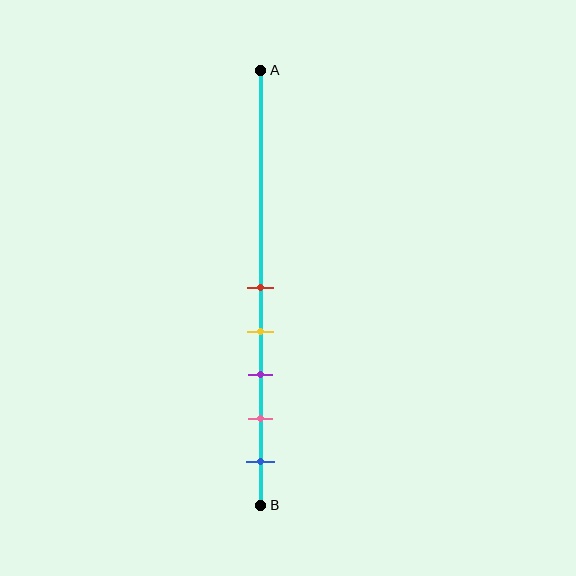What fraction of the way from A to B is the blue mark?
The blue mark is approximately 90% (0.9) of the way from A to B.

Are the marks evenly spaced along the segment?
Yes, the marks are approximately evenly spaced.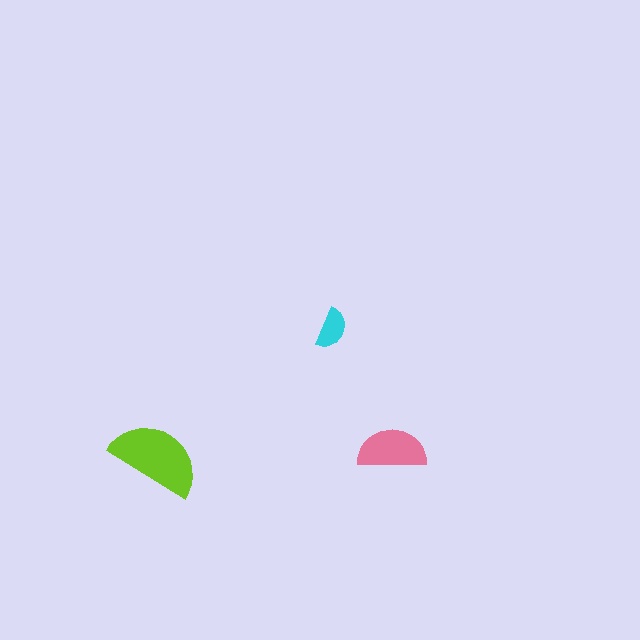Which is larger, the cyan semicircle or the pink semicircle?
The pink one.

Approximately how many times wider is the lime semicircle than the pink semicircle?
About 1.5 times wider.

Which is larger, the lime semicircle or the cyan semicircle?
The lime one.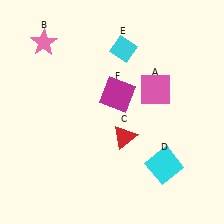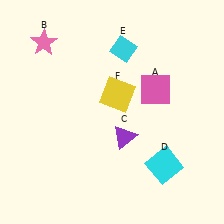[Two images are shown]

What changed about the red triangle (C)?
In Image 1, C is red. In Image 2, it changed to purple.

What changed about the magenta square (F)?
In Image 1, F is magenta. In Image 2, it changed to yellow.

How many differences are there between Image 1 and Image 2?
There are 2 differences between the two images.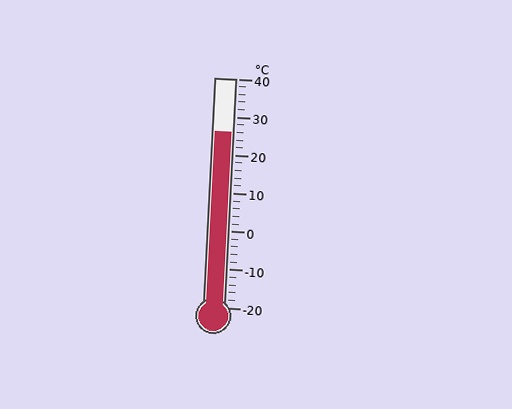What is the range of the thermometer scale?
The thermometer scale ranges from -20°C to 40°C.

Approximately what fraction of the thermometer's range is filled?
The thermometer is filled to approximately 75% of its range.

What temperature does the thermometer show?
The thermometer shows approximately 26°C.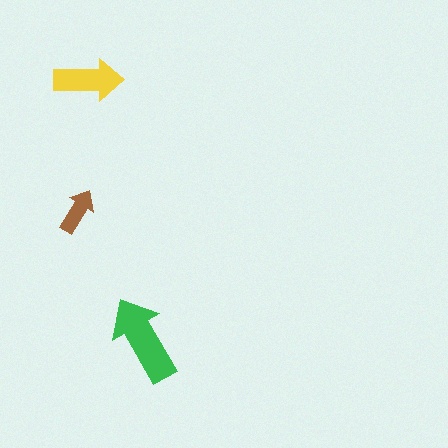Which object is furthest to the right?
The green arrow is rightmost.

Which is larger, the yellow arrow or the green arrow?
The green one.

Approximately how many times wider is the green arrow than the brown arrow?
About 2 times wider.